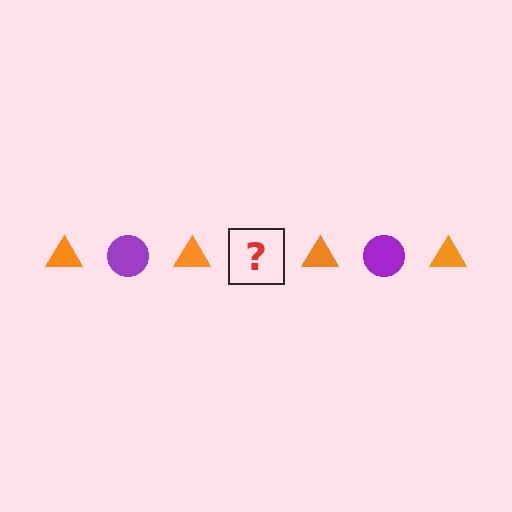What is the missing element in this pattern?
The missing element is a purple circle.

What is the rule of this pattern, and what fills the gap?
The rule is that the pattern alternates between orange triangle and purple circle. The gap should be filled with a purple circle.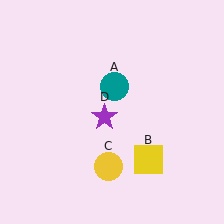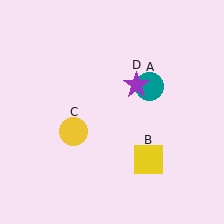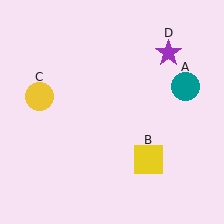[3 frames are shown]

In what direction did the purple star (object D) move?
The purple star (object D) moved up and to the right.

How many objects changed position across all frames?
3 objects changed position: teal circle (object A), yellow circle (object C), purple star (object D).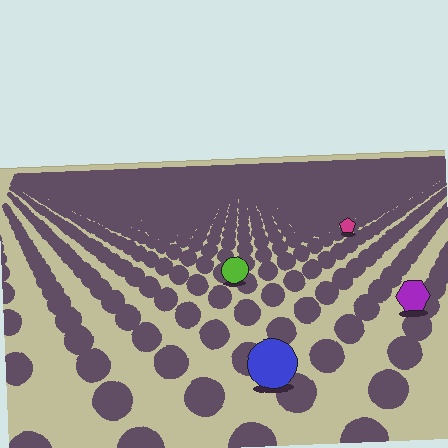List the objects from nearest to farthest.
From nearest to farthest: the blue circle, the purple hexagon, the lime circle, the magenta pentagon.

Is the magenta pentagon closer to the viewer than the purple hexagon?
No. The purple hexagon is closer — you can tell from the texture gradient: the ground texture is coarser near it.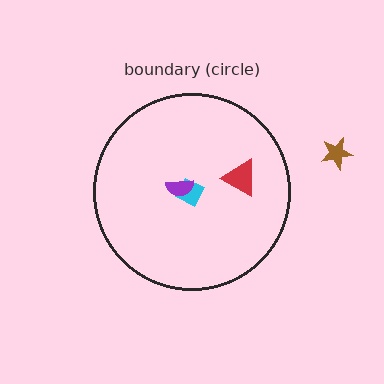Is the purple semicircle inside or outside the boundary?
Inside.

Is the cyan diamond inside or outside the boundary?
Inside.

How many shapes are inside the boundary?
3 inside, 1 outside.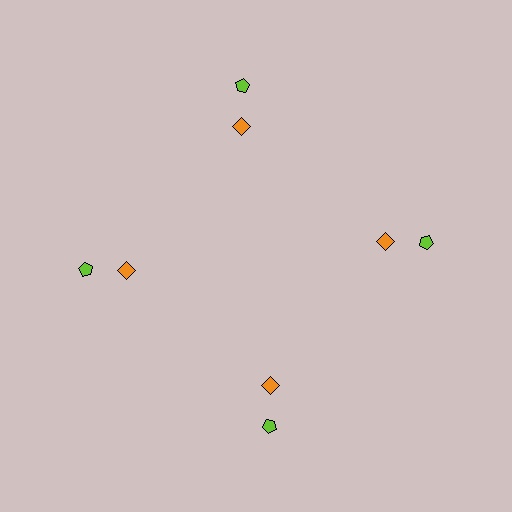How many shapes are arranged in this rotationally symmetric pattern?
There are 8 shapes, arranged in 4 groups of 2.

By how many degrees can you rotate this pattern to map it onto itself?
The pattern maps onto itself every 90 degrees of rotation.